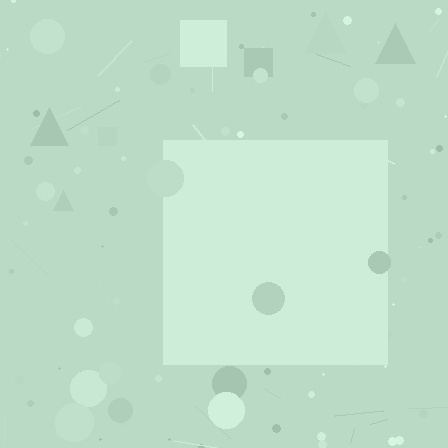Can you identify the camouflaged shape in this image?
The camouflaged shape is a square.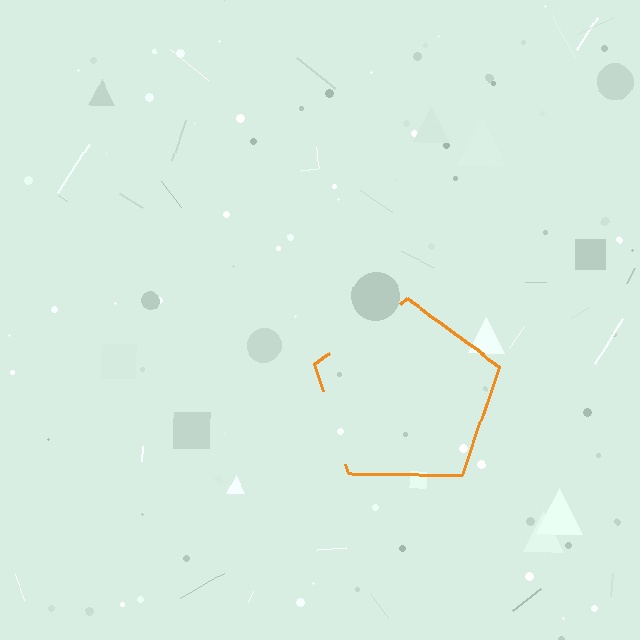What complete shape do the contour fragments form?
The contour fragments form a pentagon.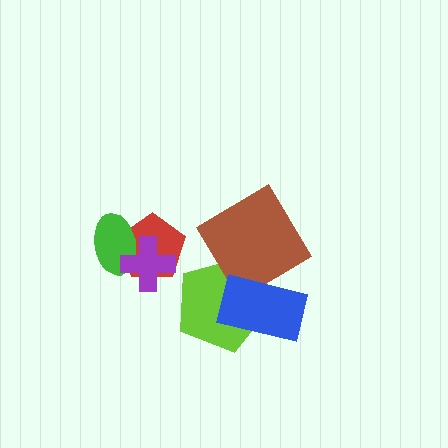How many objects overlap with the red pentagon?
2 objects overlap with the red pentagon.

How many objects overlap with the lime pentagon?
2 objects overlap with the lime pentagon.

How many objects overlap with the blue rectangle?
2 objects overlap with the blue rectangle.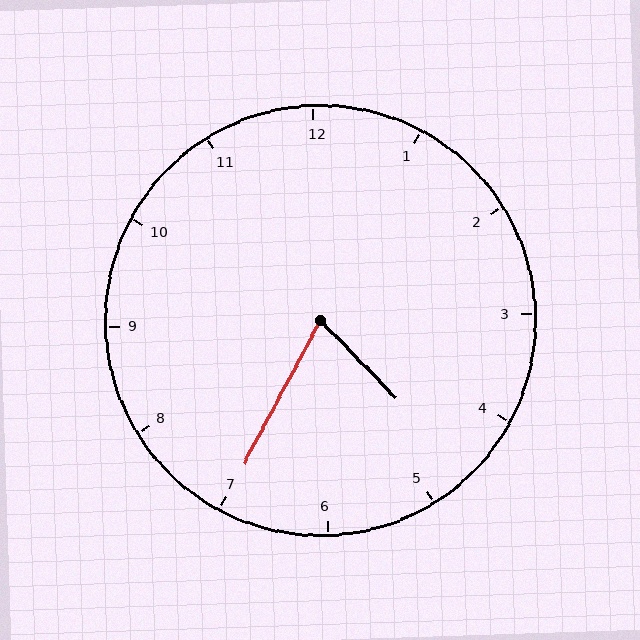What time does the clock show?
4:35.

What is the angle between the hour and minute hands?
Approximately 72 degrees.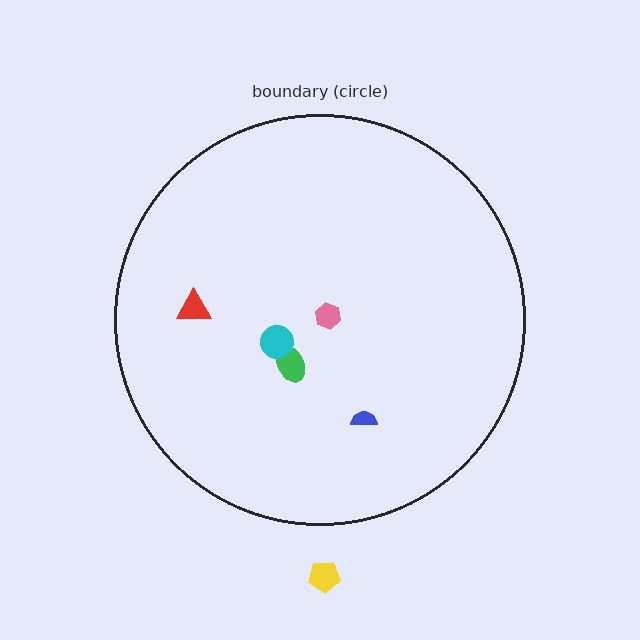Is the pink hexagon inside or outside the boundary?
Inside.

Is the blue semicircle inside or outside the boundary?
Inside.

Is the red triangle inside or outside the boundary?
Inside.